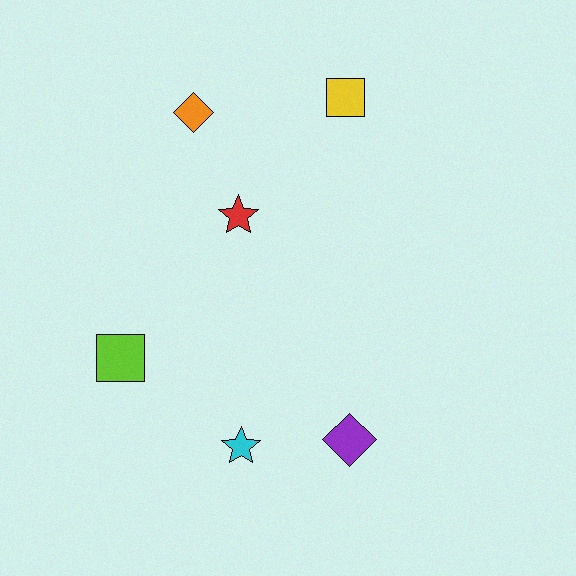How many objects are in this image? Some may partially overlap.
There are 6 objects.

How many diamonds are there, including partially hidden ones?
There are 2 diamonds.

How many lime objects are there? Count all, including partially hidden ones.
There is 1 lime object.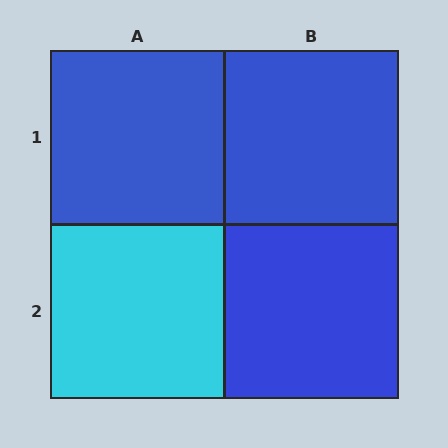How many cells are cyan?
1 cell is cyan.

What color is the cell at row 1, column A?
Blue.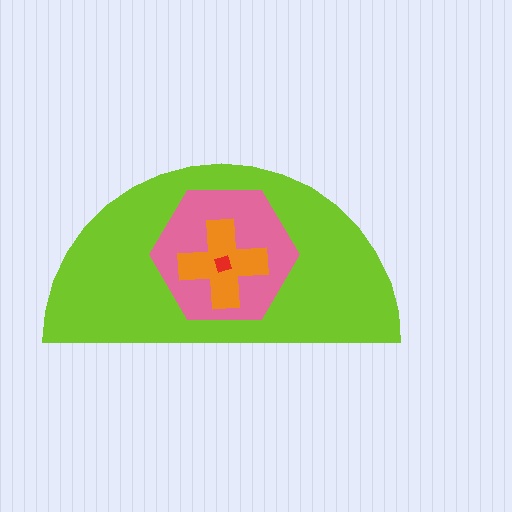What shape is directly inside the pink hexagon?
The orange cross.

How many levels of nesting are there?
4.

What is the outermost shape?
The lime semicircle.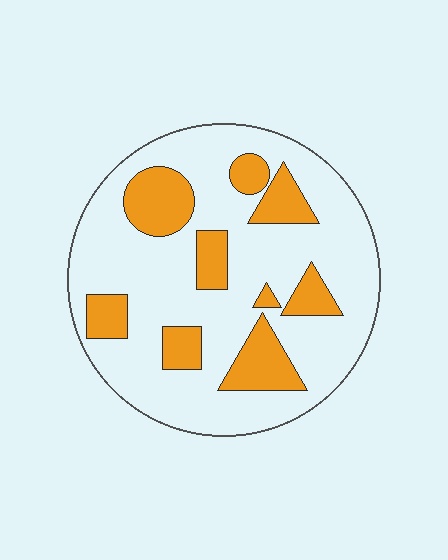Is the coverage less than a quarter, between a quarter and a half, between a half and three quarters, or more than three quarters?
Less than a quarter.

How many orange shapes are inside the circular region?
9.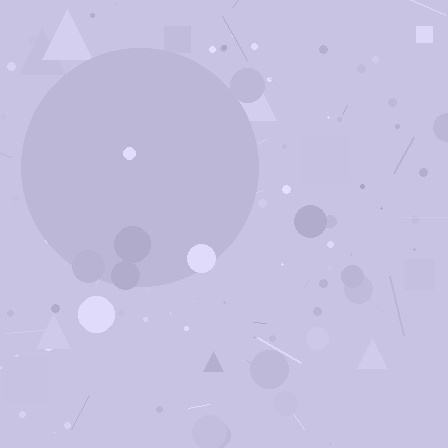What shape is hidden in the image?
A circle is hidden in the image.